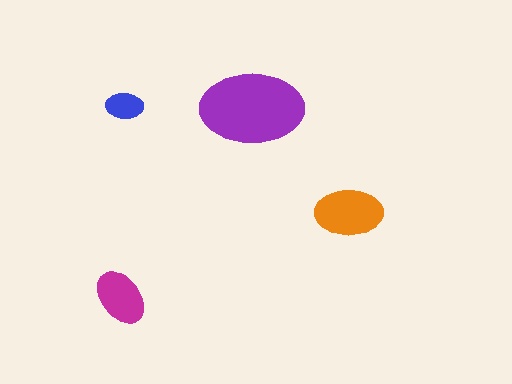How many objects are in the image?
There are 4 objects in the image.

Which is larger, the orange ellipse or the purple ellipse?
The purple one.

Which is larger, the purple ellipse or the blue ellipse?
The purple one.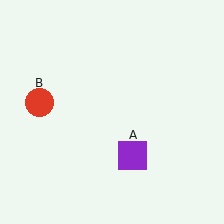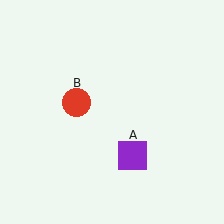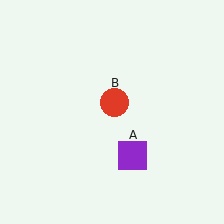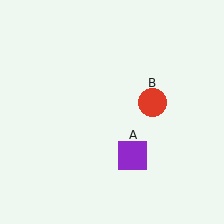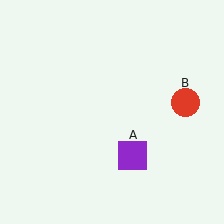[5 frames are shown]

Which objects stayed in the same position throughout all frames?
Purple square (object A) remained stationary.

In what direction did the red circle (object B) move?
The red circle (object B) moved right.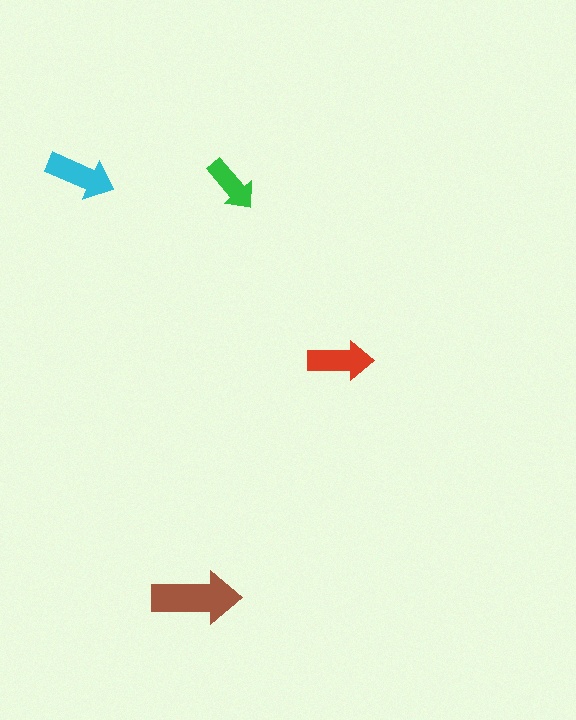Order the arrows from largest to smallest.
the brown one, the cyan one, the red one, the green one.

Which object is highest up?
The cyan arrow is topmost.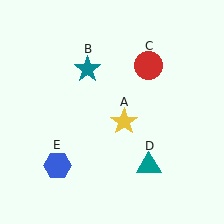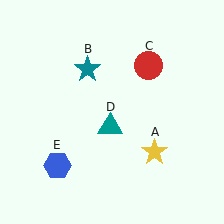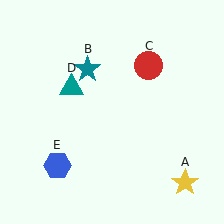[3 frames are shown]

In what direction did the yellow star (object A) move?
The yellow star (object A) moved down and to the right.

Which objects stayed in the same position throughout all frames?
Teal star (object B) and red circle (object C) and blue hexagon (object E) remained stationary.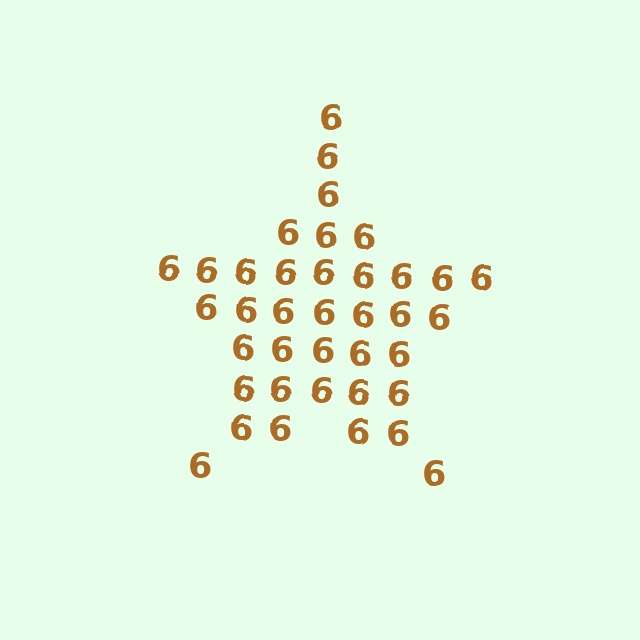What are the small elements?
The small elements are digit 6's.